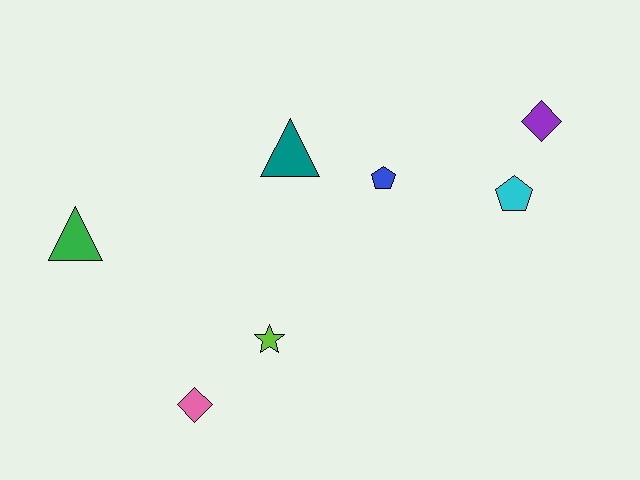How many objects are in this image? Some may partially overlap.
There are 7 objects.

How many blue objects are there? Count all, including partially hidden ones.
There is 1 blue object.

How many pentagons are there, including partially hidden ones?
There are 2 pentagons.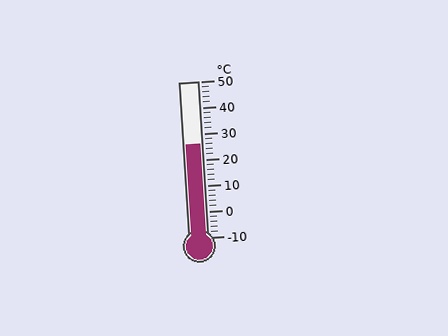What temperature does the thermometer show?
The thermometer shows approximately 26°C.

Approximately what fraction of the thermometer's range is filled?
The thermometer is filled to approximately 60% of its range.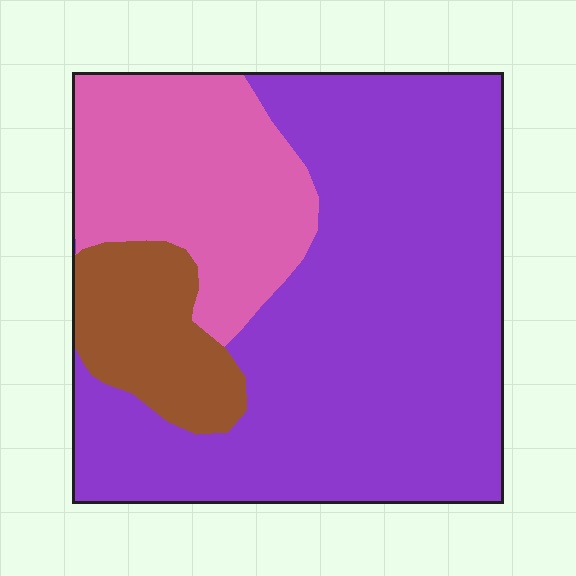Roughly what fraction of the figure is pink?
Pink covers 24% of the figure.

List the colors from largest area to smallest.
From largest to smallest: purple, pink, brown.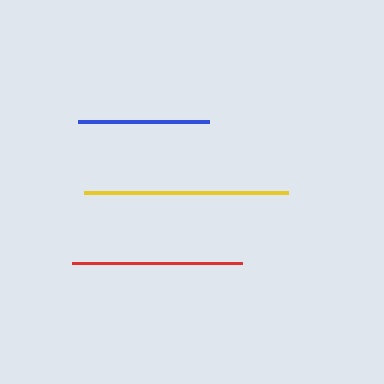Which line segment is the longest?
The yellow line is the longest at approximately 204 pixels.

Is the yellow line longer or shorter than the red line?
The yellow line is longer than the red line.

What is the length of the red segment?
The red segment is approximately 171 pixels long.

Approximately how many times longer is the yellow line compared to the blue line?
The yellow line is approximately 1.6 times the length of the blue line.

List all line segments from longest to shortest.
From longest to shortest: yellow, red, blue.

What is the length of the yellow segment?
The yellow segment is approximately 204 pixels long.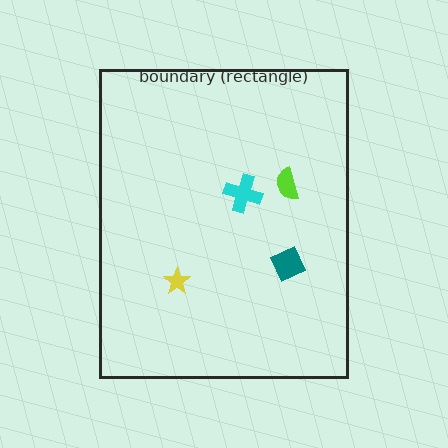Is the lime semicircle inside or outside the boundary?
Inside.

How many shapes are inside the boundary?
4 inside, 0 outside.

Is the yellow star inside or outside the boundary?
Inside.